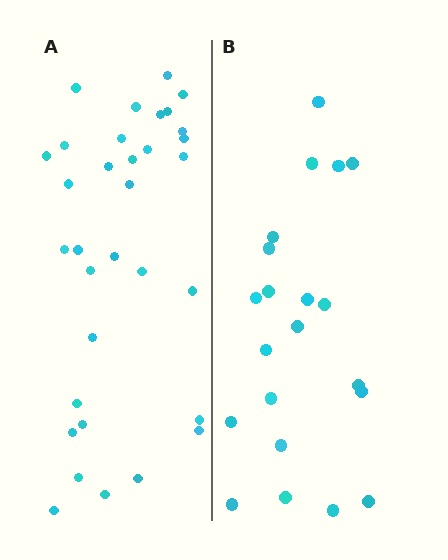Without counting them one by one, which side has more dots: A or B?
Region A (the left region) has more dots.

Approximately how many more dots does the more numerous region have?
Region A has roughly 12 or so more dots than region B.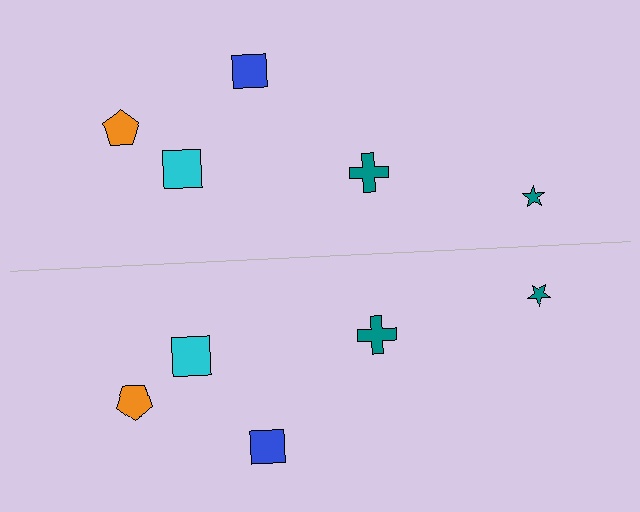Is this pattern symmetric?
Yes, this pattern has bilateral (reflection) symmetry.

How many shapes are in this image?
There are 10 shapes in this image.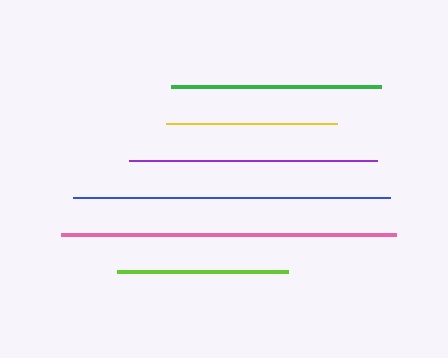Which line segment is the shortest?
The yellow line is the shortest at approximately 171 pixels.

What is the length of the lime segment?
The lime segment is approximately 171 pixels long.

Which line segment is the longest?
The pink line is the longest at approximately 335 pixels.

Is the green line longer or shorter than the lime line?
The green line is longer than the lime line.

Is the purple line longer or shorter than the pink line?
The pink line is longer than the purple line.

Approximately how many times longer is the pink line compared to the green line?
The pink line is approximately 1.6 times the length of the green line.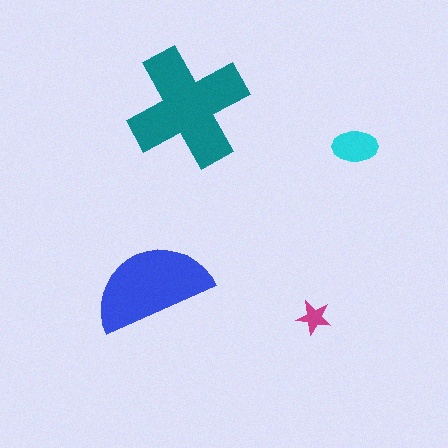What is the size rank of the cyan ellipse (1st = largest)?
3rd.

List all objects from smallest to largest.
The magenta star, the cyan ellipse, the blue semicircle, the teal cross.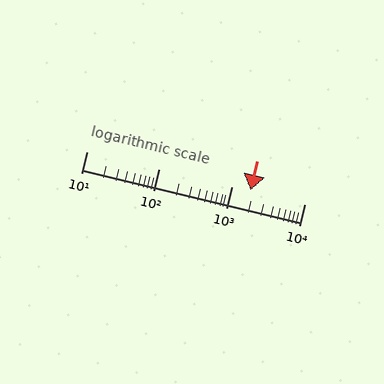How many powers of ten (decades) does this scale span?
The scale spans 3 decades, from 10 to 10000.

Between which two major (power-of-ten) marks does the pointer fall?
The pointer is between 1000 and 10000.